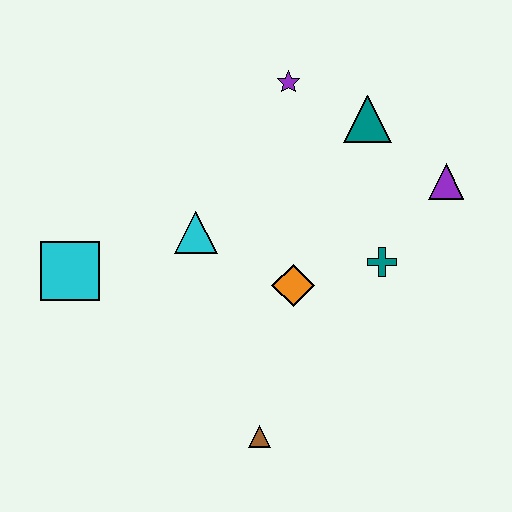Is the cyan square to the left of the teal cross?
Yes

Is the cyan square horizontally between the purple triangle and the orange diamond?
No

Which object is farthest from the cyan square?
The purple triangle is farthest from the cyan square.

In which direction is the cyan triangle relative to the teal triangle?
The cyan triangle is to the left of the teal triangle.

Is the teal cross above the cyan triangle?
No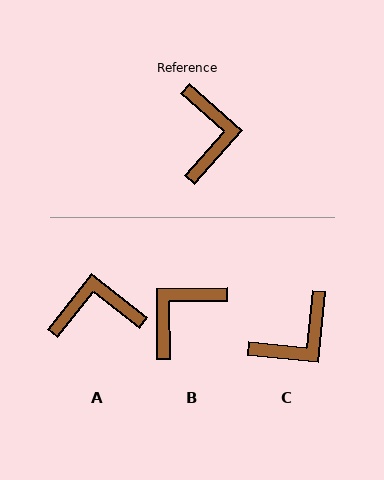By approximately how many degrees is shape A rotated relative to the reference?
Approximately 94 degrees counter-clockwise.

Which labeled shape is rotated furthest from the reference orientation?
B, about 132 degrees away.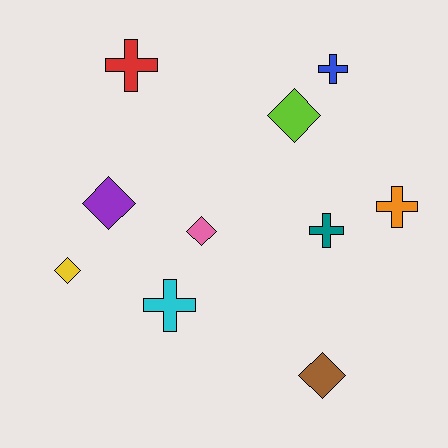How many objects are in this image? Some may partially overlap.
There are 10 objects.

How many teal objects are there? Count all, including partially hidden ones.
There is 1 teal object.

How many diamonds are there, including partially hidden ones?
There are 5 diamonds.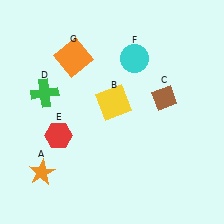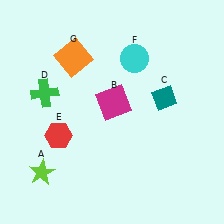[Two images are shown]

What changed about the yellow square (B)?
In Image 1, B is yellow. In Image 2, it changed to magenta.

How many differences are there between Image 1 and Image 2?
There are 3 differences between the two images.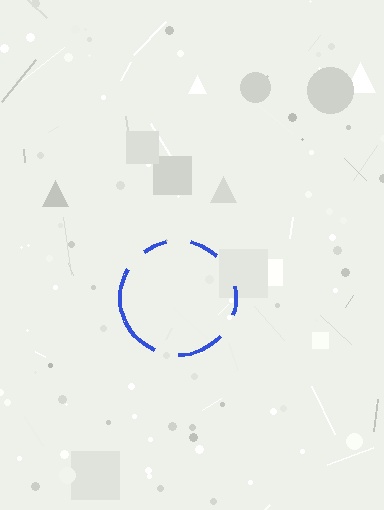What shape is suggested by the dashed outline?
The dashed outline suggests a circle.